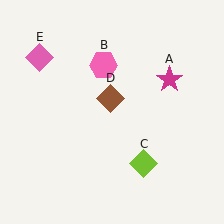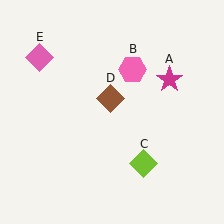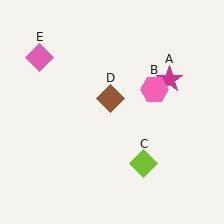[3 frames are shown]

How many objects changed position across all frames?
1 object changed position: pink hexagon (object B).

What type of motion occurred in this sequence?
The pink hexagon (object B) rotated clockwise around the center of the scene.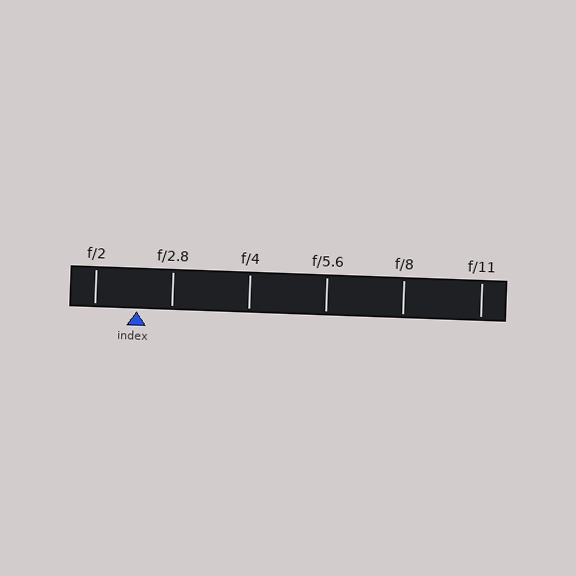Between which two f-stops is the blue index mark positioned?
The index mark is between f/2 and f/2.8.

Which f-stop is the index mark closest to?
The index mark is closest to f/2.8.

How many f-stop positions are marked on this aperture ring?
There are 6 f-stop positions marked.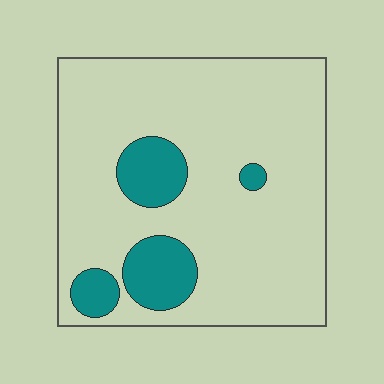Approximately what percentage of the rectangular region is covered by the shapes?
Approximately 15%.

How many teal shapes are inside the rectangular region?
4.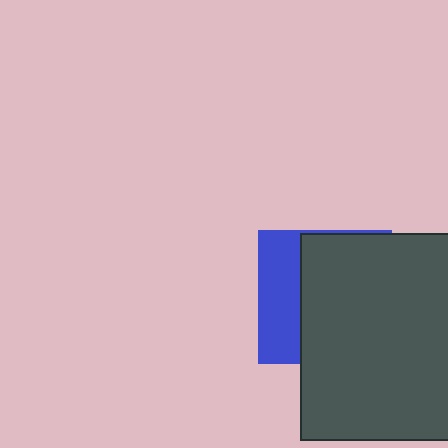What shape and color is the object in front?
The object in front is a dark gray square.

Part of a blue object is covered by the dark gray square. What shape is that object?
It is a square.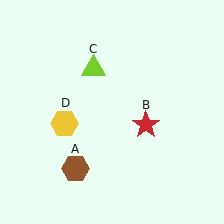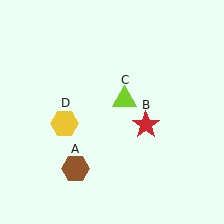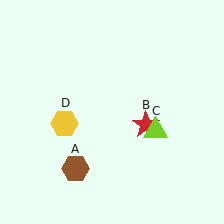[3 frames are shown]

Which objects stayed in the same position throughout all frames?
Brown hexagon (object A) and red star (object B) and yellow hexagon (object D) remained stationary.